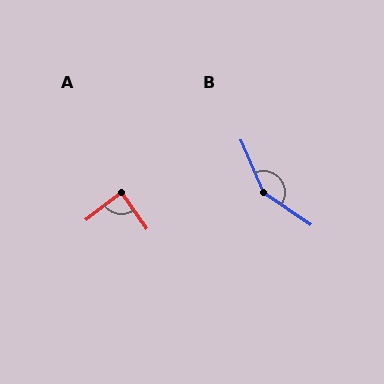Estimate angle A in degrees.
Approximately 88 degrees.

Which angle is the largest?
B, at approximately 148 degrees.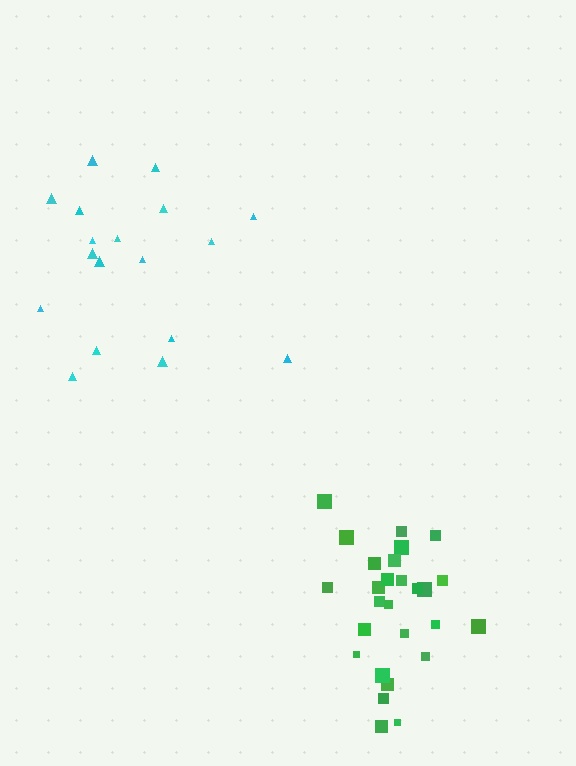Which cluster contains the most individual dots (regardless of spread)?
Green (27).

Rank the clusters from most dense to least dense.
green, cyan.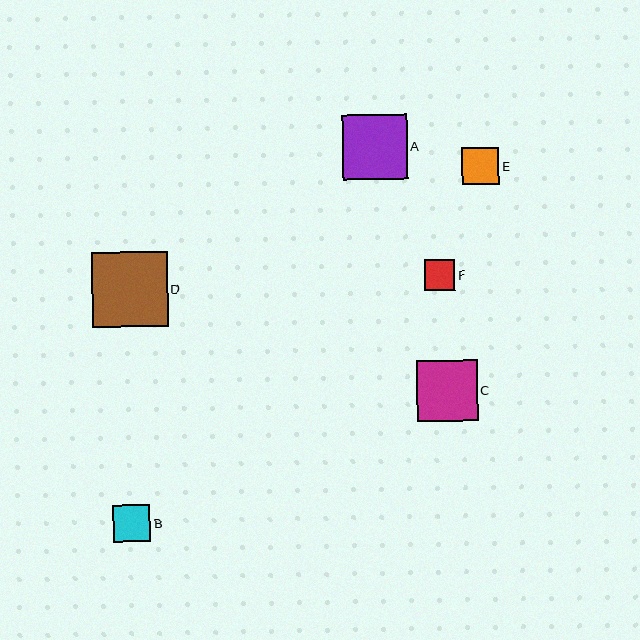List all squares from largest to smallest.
From largest to smallest: D, A, C, B, E, F.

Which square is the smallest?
Square F is the smallest with a size of approximately 30 pixels.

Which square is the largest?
Square D is the largest with a size of approximately 75 pixels.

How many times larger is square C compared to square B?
Square C is approximately 1.6 times the size of square B.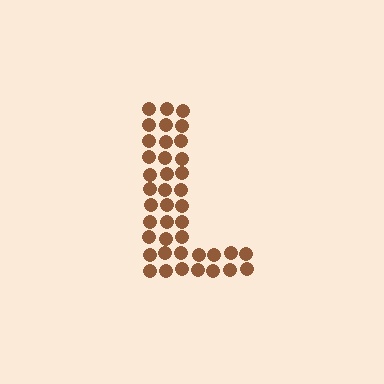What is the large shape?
The large shape is the letter L.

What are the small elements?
The small elements are circles.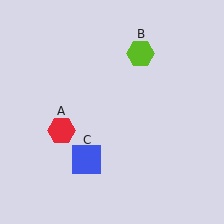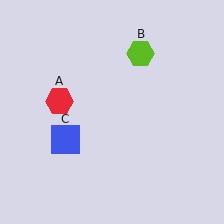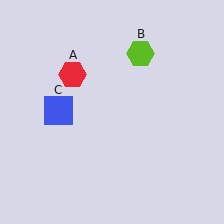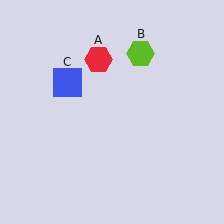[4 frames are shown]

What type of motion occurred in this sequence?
The red hexagon (object A), blue square (object C) rotated clockwise around the center of the scene.